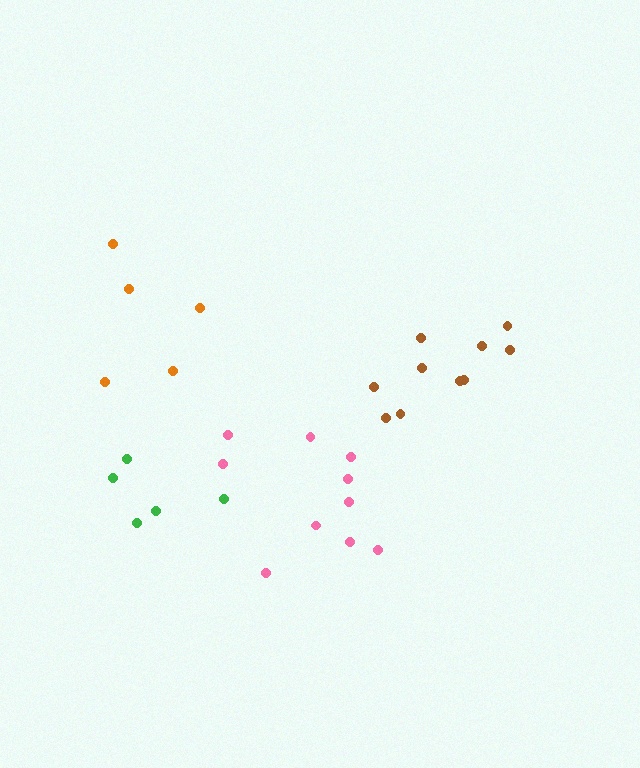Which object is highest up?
The orange cluster is topmost.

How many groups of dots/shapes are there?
There are 4 groups.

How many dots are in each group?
Group 1: 10 dots, Group 2: 10 dots, Group 3: 5 dots, Group 4: 5 dots (30 total).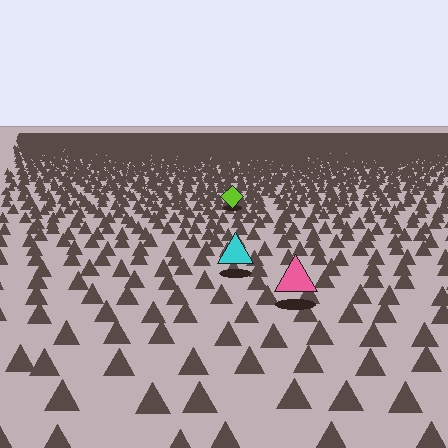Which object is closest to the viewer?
The pink triangle is closest. The texture marks near it are larger and more spread out.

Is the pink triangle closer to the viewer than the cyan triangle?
Yes. The pink triangle is closer — you can tell from the texture gradient: the ground texture is coarser near it.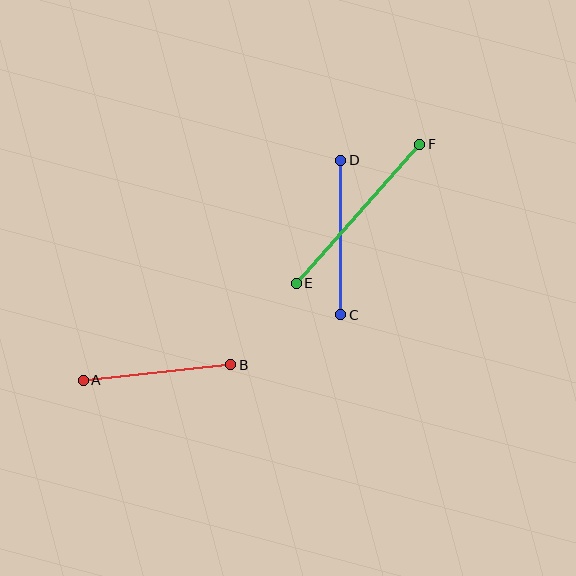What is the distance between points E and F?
The distance is approximately 186 pixels.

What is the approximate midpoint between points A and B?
The midpoint is at approximately (157, 372) pixels.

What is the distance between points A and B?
The distance is approximately 148 pixels.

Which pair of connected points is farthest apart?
Points E and F are farthest apart.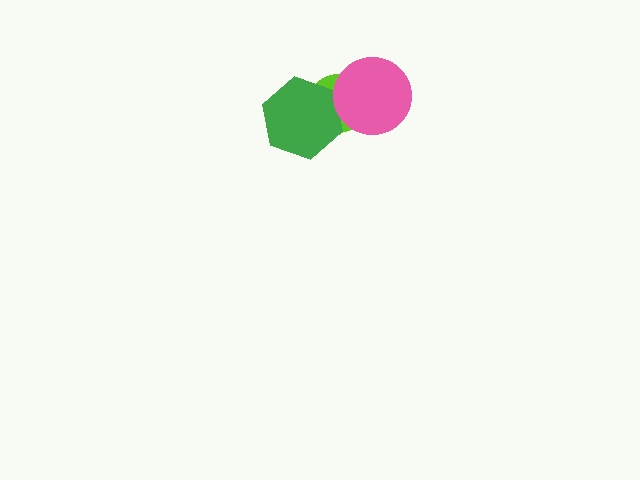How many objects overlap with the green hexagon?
1 object overlaps with the green hexagon.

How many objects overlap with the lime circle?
2 objects overlap with the lime circle.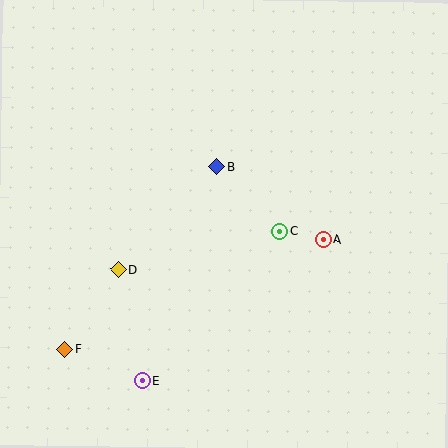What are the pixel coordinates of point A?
Point A is at (323, 240).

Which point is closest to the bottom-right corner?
Point A is closest to the bottom-right corner.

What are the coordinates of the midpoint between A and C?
The midpoint between A and C is at (301, 235).